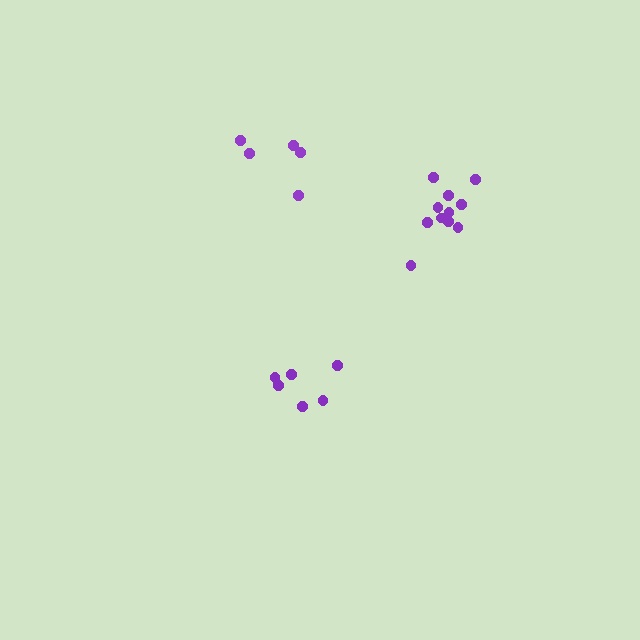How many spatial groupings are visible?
There are 3 spatial groupings.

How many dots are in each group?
Group 1: 5 dots, Group 2: 6 dots, Group 3: 11 dots (22 total).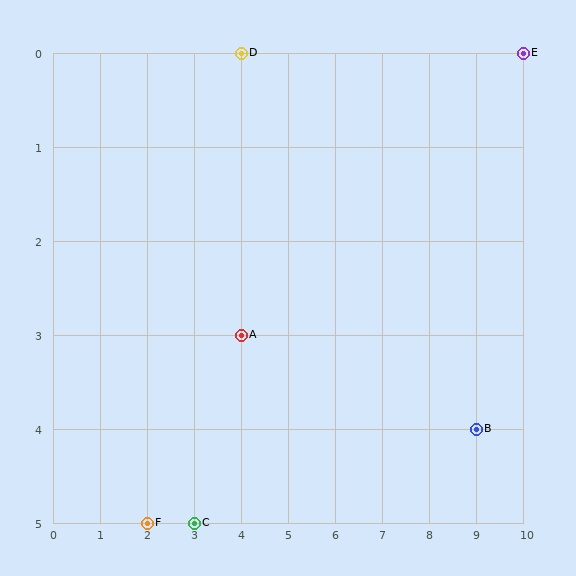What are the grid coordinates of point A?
Point A is at grid coordinates (4, 3).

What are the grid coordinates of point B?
Point B is at grid coordinates (9, 4).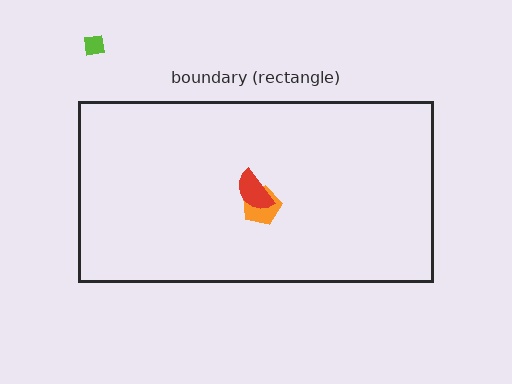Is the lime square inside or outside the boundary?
Outside.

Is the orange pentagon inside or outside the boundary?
Inside.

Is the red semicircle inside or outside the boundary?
Inside.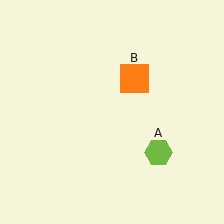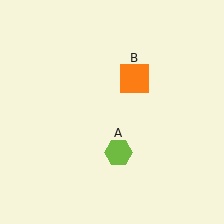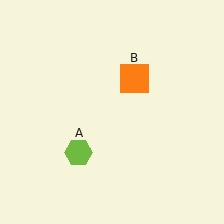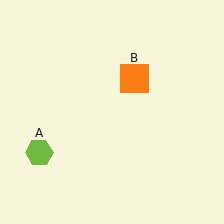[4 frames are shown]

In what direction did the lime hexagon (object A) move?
The lime hexagon (object A) moved left.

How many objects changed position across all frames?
1 object changed position: lime hexagon (object A).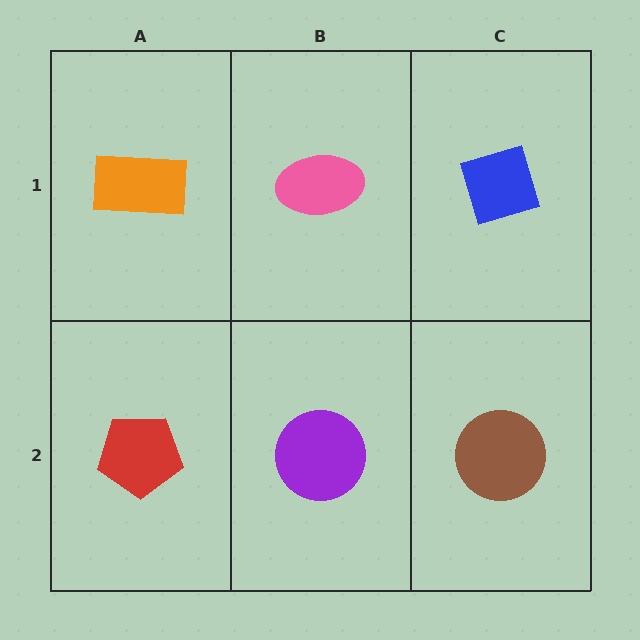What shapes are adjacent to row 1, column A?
A red pentagon (row 2, column A), a pink ellipse (row 1, column B).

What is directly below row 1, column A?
A red pentagon.